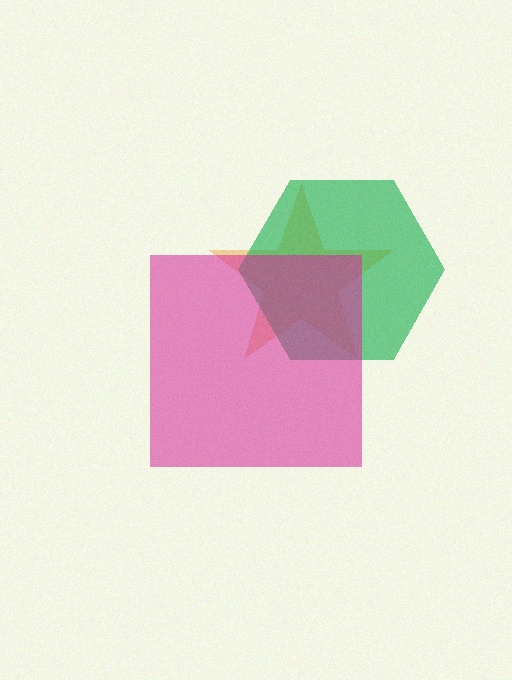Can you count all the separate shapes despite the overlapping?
Yes, there are 3 separate shapes.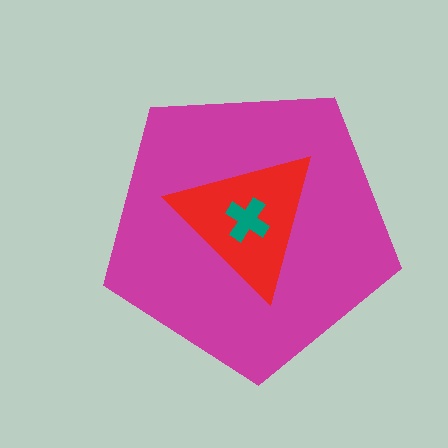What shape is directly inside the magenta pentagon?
The red triangle.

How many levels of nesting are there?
3.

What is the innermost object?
The teal cross.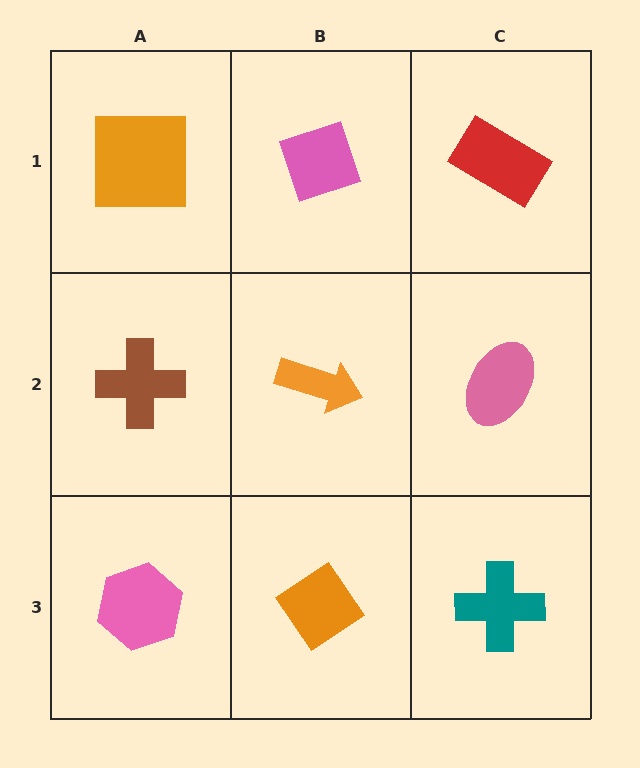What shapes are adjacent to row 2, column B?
A pink diamond (row 1, column B), an orange diamond (row 3, column B), a brown cross (row 2, column A), a pink ellipse (row 2, column C).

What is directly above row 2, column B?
A pink diamond.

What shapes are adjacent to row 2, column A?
An orange square (row 1, column A), a pink hexagon (row 3, column A), an orange arrow (row 2, column B).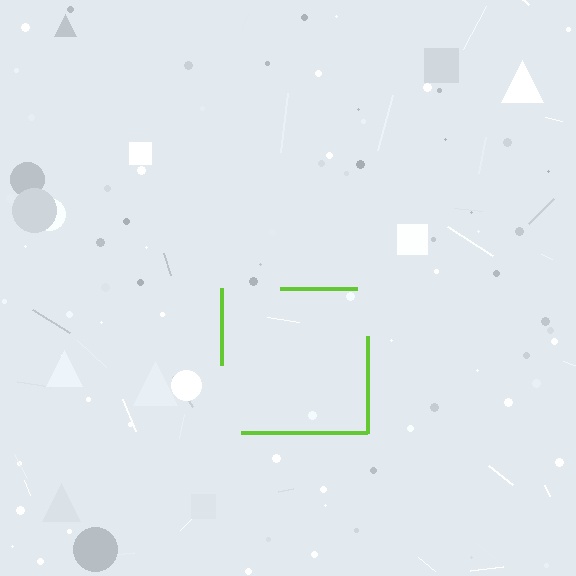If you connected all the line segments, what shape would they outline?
They would outline a square.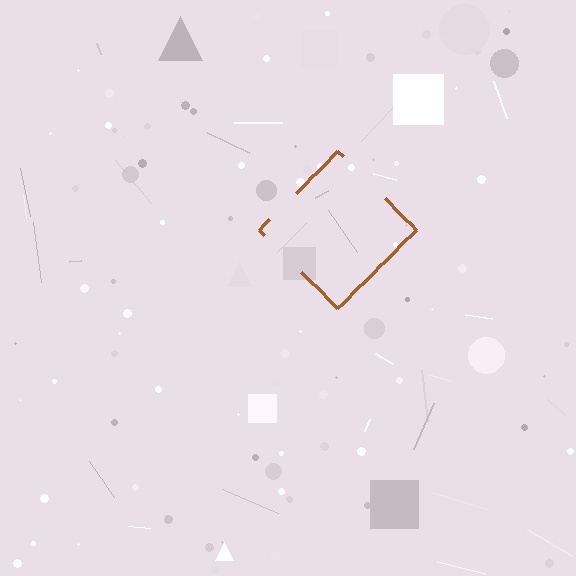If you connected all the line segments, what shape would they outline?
They would outline a diamond.